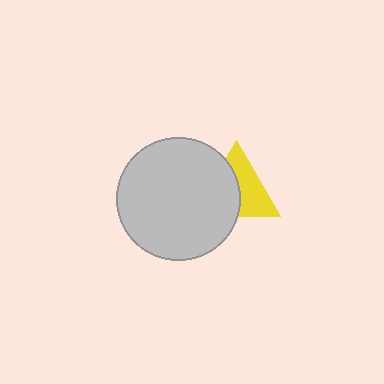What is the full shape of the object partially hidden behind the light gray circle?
The partially hidden object is a yellow triangle.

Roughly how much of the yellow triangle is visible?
About half of it is visible (roughly 51%).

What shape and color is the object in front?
The object in front is a light gray circle.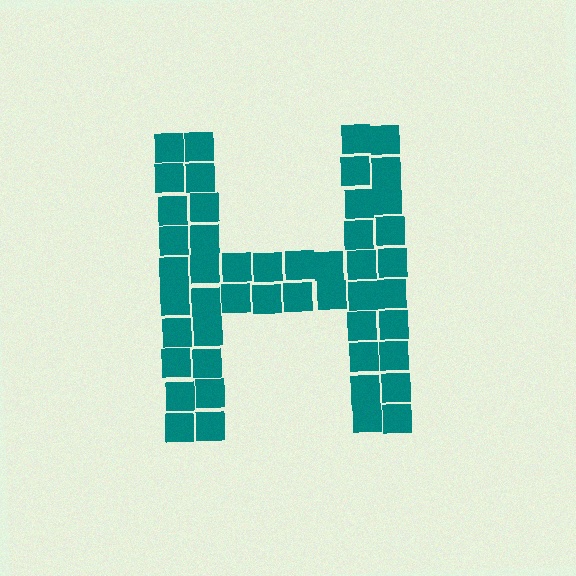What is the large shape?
The large shape is the letter H.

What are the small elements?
The small elements are squares.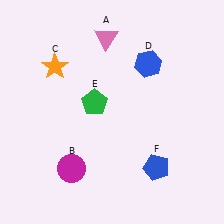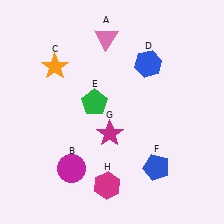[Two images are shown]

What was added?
A magenta star (G), a magenta hexagon (H) were added in Image 2.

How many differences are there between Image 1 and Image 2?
There are 2 differences between the two images.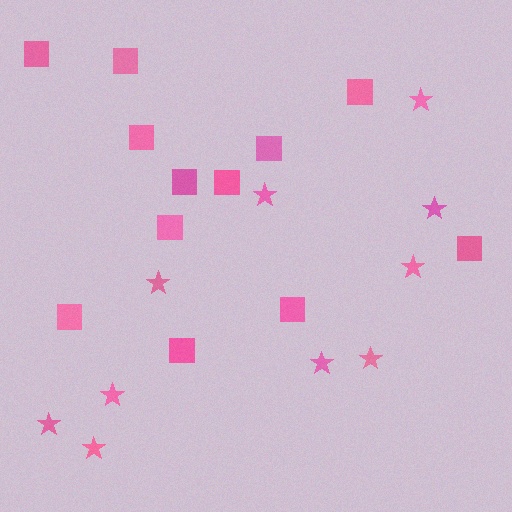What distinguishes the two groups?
There are 2 groups: one group of squares (12) and one group of stars (10).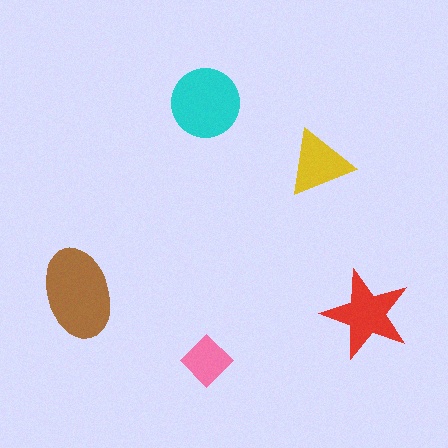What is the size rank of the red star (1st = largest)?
3rd.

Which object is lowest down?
The pink diamond is bottommost.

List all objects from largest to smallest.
The brown ellipse, the cyan circle, the red star, the yellow triangle, the pink diamond.